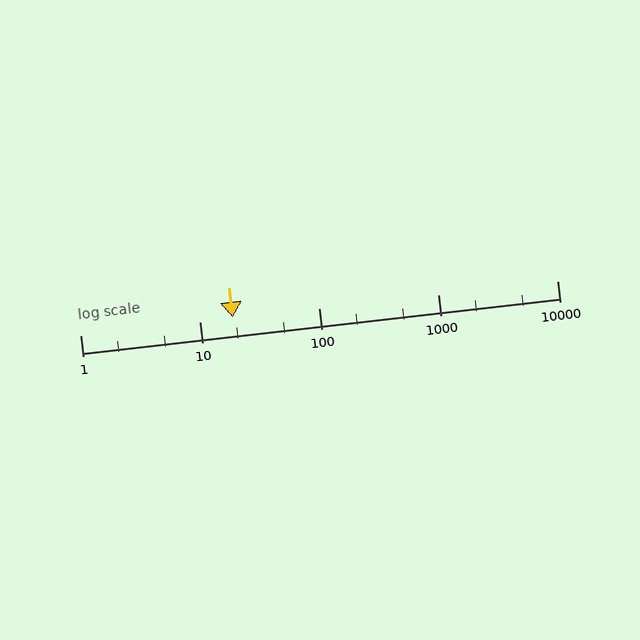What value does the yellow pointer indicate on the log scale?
The pointer indicates approximately 19.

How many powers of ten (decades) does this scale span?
The scale spans 4 decades, from 1 to 10000.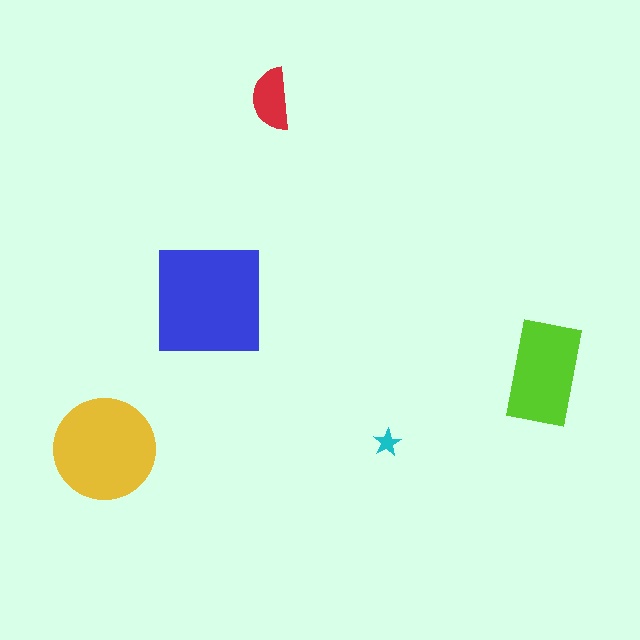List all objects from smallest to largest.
The cyan star, the red semicircle, the lime rectangle, the yellow circle, the blue square.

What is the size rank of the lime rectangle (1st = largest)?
3rd.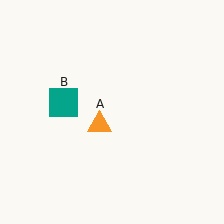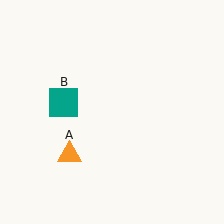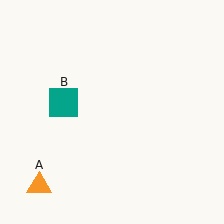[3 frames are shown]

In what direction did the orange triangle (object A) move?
The orange triangle (object A) moved down and to the left.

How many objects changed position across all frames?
1 object changed position: orange triangle (object A).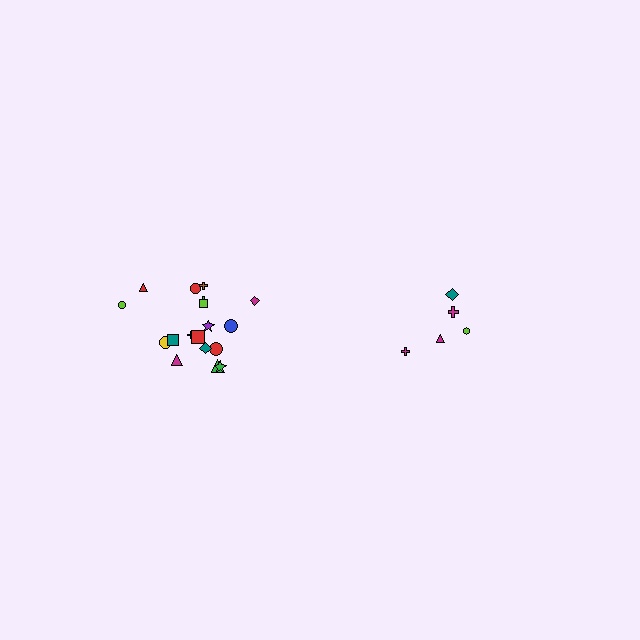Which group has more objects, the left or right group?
The left group.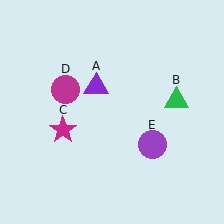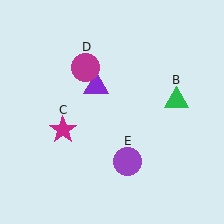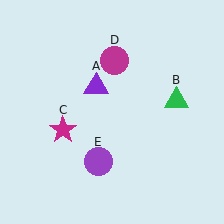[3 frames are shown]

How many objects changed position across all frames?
2 objects changed position: magenta circle (object D), purple circle (object E).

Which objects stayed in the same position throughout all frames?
Purple triangle (object A) and green triangle (object B) and magenta star (object C) remained stationary.